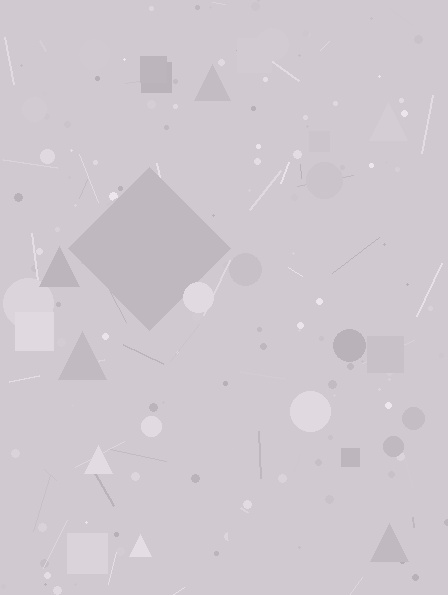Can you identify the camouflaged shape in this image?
The camouflaged shape is a diamond.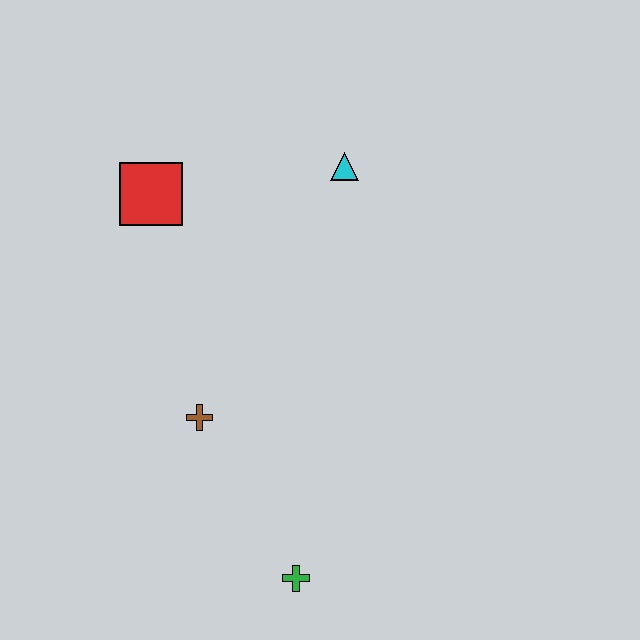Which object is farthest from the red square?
The green cross is farthest from the red square.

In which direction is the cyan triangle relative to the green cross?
The cyan triangle is above the green cross.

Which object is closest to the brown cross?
The green cross is closest to the brown cross.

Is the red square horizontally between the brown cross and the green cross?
No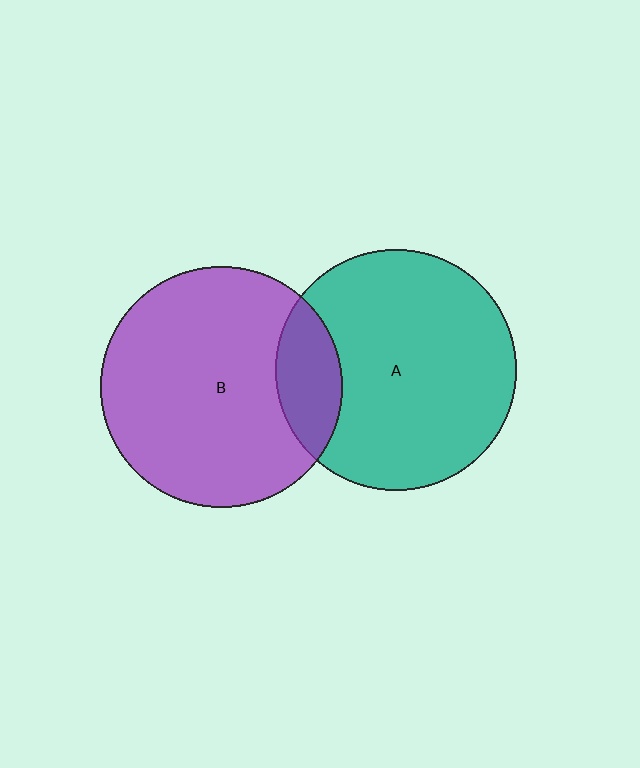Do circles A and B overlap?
Yes.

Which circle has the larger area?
Circle B (purple).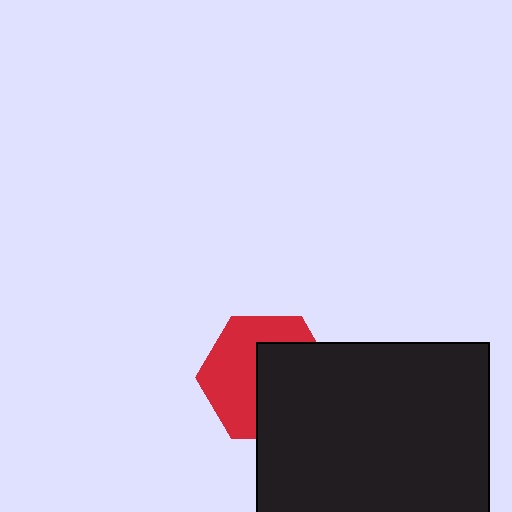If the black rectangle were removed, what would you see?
You would see the complete red hexagon.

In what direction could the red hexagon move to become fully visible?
The red hexagon could move left. That would shift it out from behind the black rectangle entirely.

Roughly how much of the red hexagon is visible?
About half of it is visible (roughly 50%).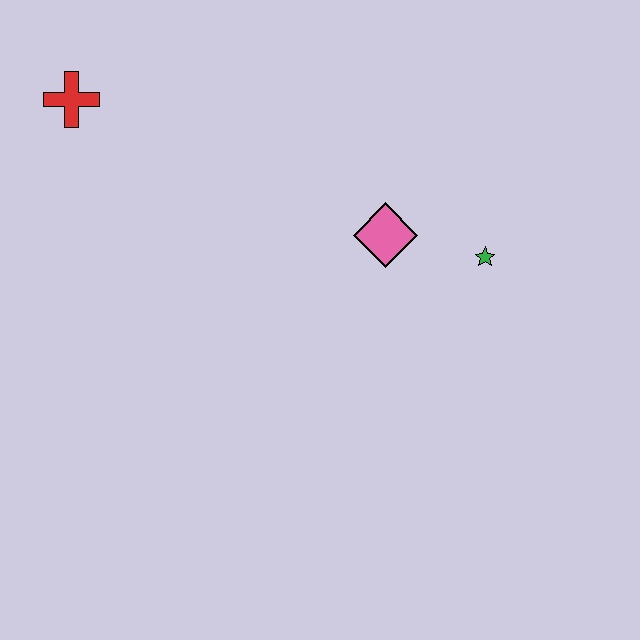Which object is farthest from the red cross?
The green star is farthest from the red cross.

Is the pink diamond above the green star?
Yes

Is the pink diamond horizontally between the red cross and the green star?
Yes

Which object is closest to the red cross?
The pink diamond is closest to the red cross.